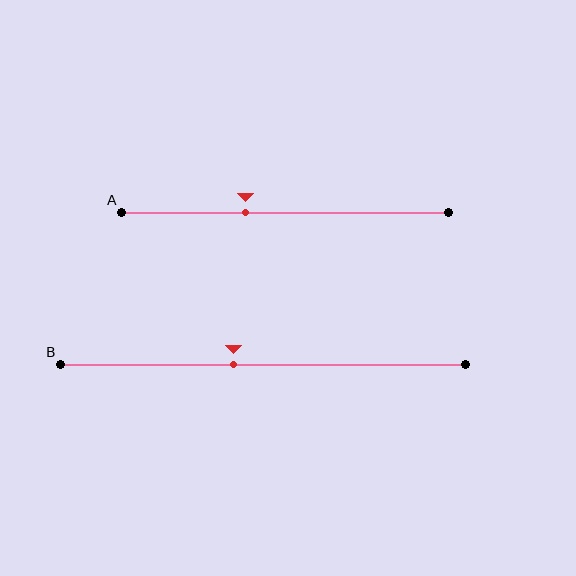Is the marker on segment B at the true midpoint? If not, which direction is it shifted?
No, the marker on segment B is shifted to the left by about 7% of the segment length.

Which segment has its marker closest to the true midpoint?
Segment B has its marker closest to the true midpoint.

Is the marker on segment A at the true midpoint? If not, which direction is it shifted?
No, the marker on segment A is shifted to the left by about 12% of the segment length.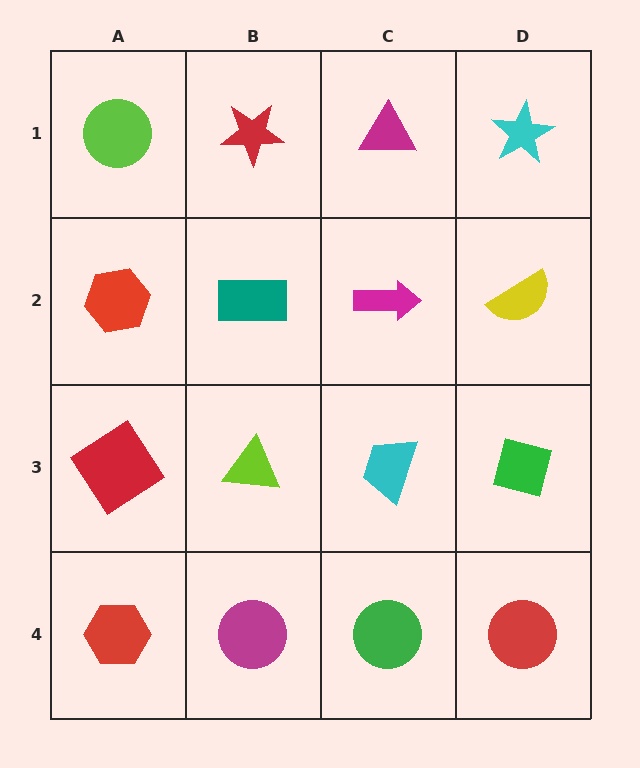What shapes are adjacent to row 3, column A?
A red hexagon (row 2, column A), a red hexagon (row 4, column A), a lime triangle (row 3, column B).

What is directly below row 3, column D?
A red circle.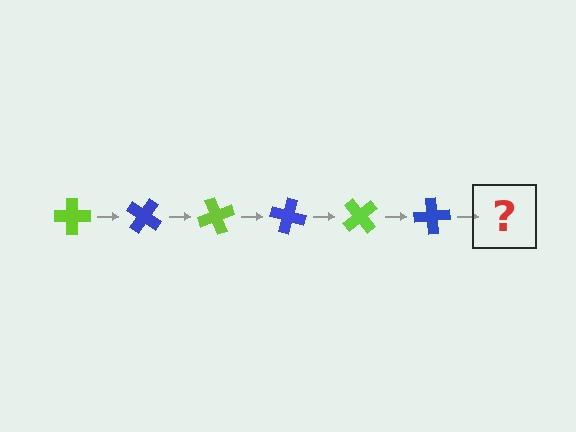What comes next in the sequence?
The next element should be a lime cross, rotated 210 degrees from the start.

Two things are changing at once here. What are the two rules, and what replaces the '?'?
The two rules are that it rotates 35 degrees each step and the color cycles through lime and blue. The '?' should be a lime cross, rotated 210 degrees from the start.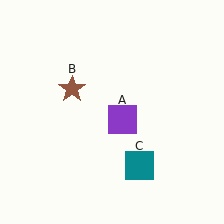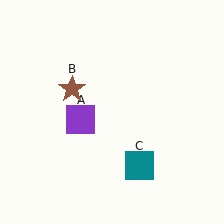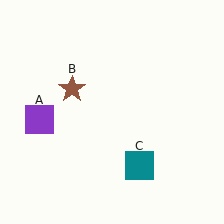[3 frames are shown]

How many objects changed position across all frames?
1 object changed position: purple square (object A).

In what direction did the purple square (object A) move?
The purple square (object A) moved left.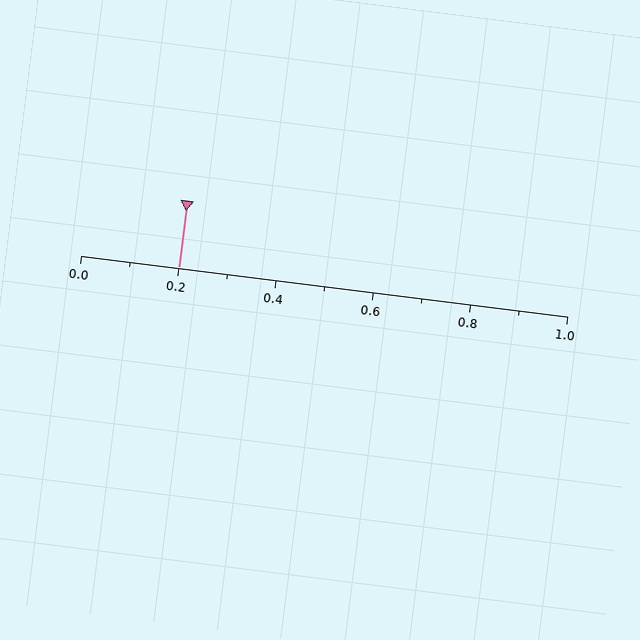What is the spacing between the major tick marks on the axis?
The major ticks are spaced 0.2 apart.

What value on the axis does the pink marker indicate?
The marker indicates approximately 0.2.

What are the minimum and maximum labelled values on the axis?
The axis runs from 0.0 to 1.0.